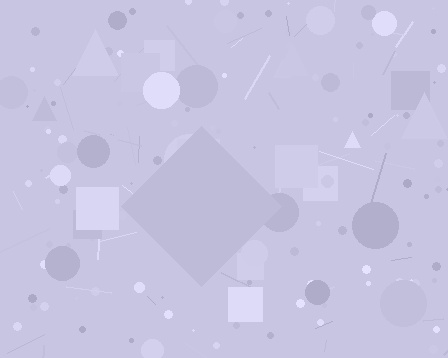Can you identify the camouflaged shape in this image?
The camouflaged shape is a diamond.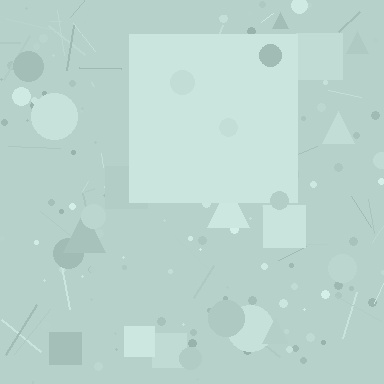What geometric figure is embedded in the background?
A square is embedded in the background.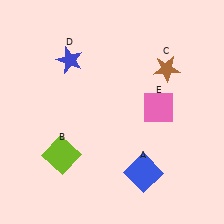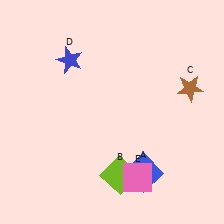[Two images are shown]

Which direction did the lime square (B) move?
The lime square (B) moved right.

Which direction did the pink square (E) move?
The pink square (E) moved down.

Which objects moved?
The objects that moved are: the lime square (B), the brown star (C), the pink square (E).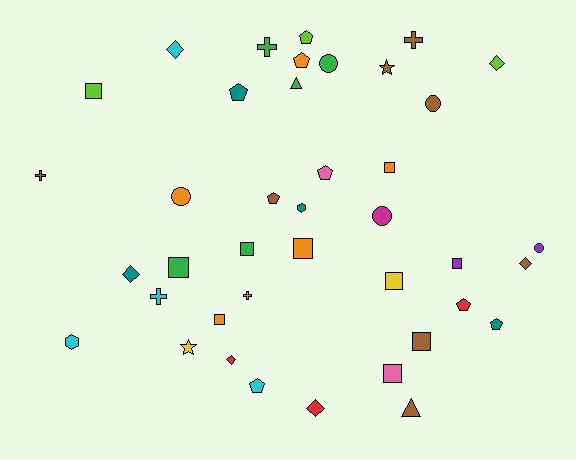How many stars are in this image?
There are 2 stars.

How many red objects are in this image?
There are 3 red objects.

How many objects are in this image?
There are 40 objects.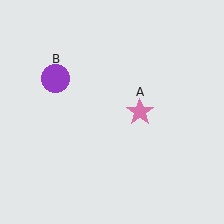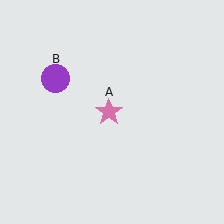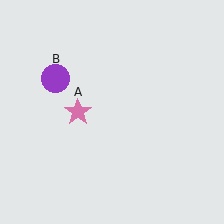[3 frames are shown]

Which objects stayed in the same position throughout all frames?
Purple circle (object B) remained stationary.